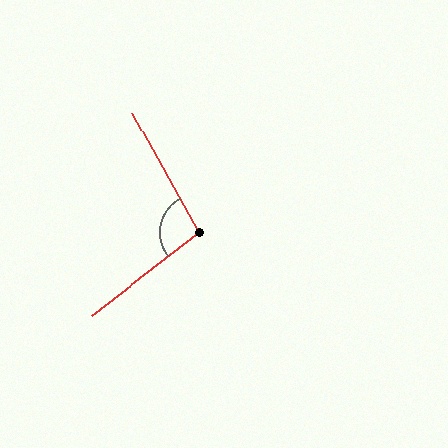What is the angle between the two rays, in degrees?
Approximately 99 degrees.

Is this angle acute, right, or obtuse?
It is obtuse.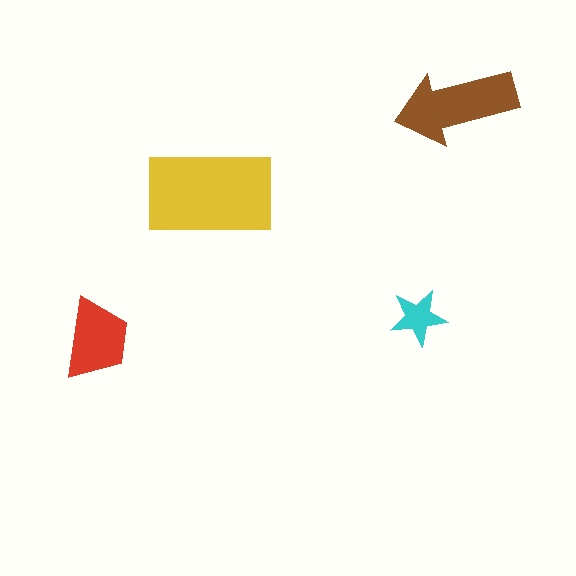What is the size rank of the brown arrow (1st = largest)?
2nd.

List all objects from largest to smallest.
The yellow rectangle, the brown arrow, the red trapezoid, the cyan star.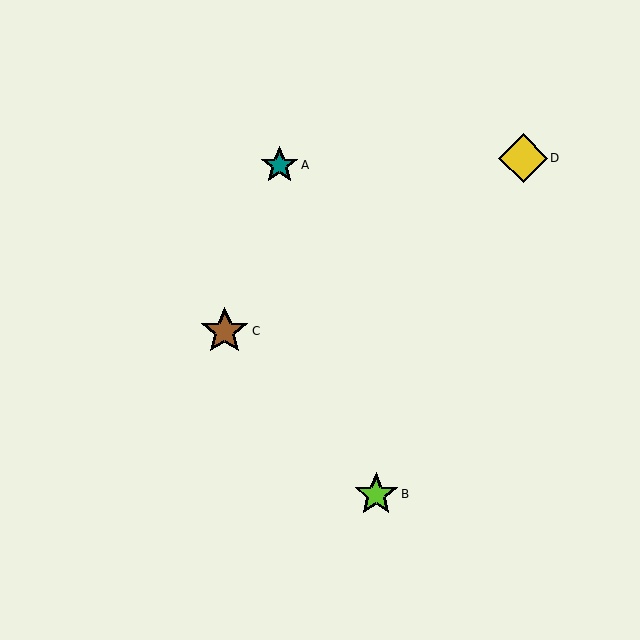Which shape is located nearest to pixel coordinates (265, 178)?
The teal star (labeled A) at (279, 165) is nearest to that location.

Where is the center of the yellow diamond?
The center of the yellow diamond is at (523, 158).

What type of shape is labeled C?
Shape C is a brown star.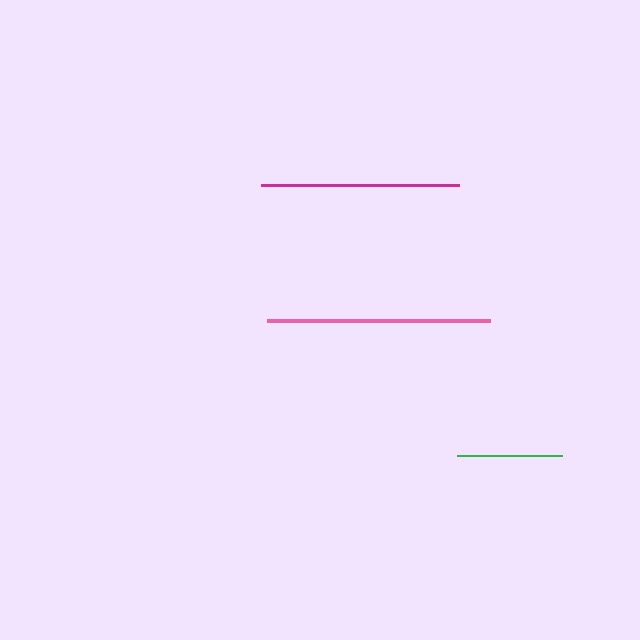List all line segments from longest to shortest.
From longest to shortest: pink, magenta, green.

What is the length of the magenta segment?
The magenta segment is approximately 198 pixels long.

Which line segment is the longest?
The pink line is the longest at approximately 223 pixels.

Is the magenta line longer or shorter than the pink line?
The pink line is longer than the magenta line.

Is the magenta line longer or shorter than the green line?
The magenta line is longer than the green line.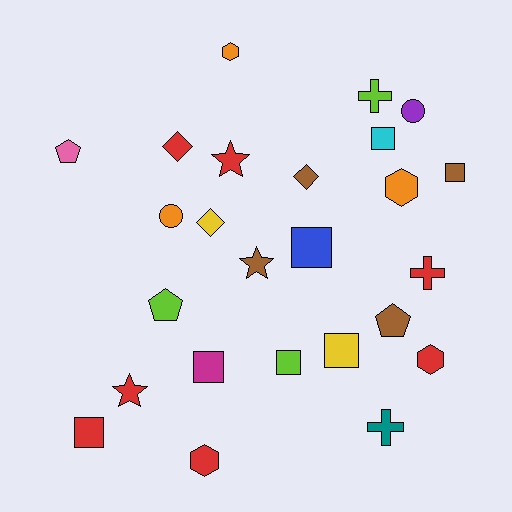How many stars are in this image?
There are 3 stars.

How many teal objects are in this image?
There is 1 teal object.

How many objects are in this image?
There are 25 objects.